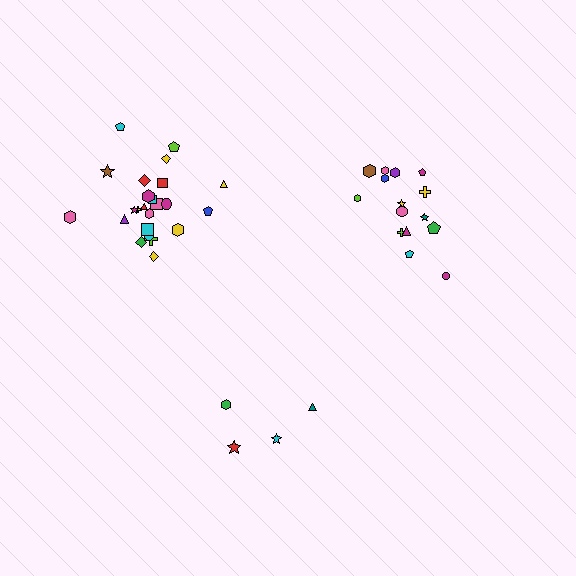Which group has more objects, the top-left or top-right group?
The top-left group.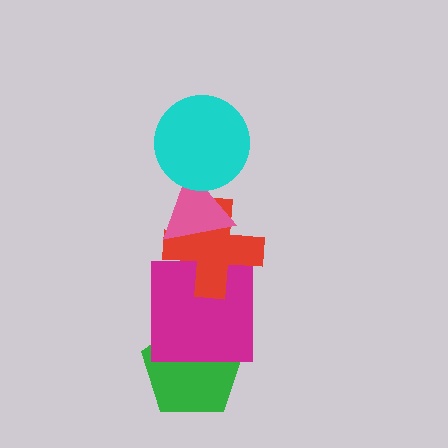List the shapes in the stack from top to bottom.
From top to bottom: the cyan circle, the pink triangle, the red cross, the magenta square, the green pentagon.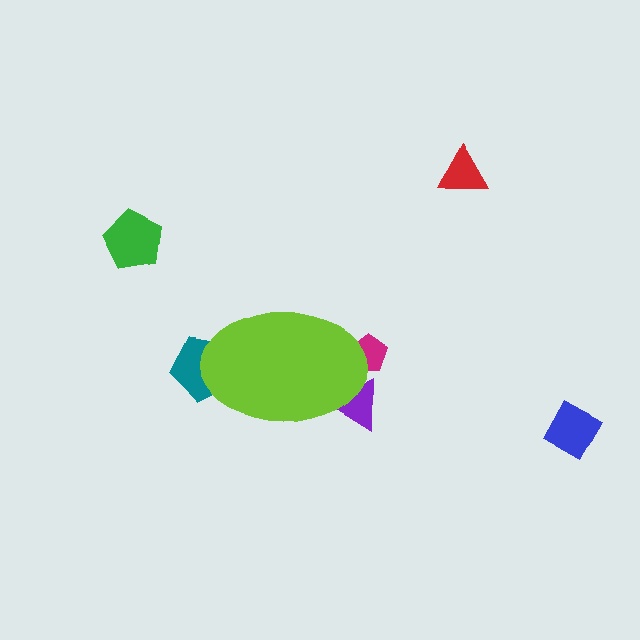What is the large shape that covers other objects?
A lime ellipse.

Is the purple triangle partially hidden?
Yes, the purple triangle is partially hidden behind the lime ellipse.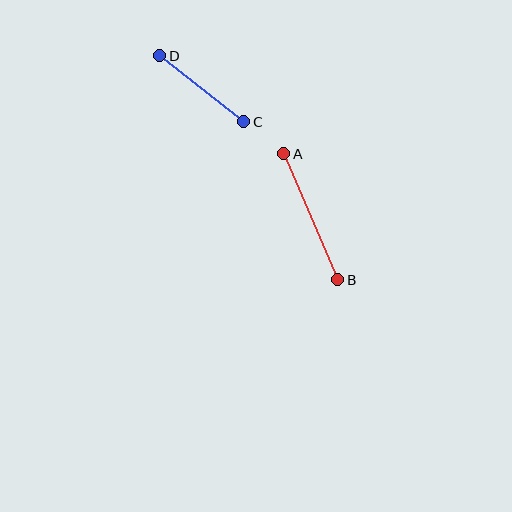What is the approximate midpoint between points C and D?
The midpoint is at approximately (202, 89) pixels.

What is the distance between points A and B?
The distance is approximately 137 pixels.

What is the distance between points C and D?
The distance is approximately 107 pixels.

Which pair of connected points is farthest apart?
Points A and B are farthest apart.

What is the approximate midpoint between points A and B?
The midpoint is at approximately (311, 217) pixels.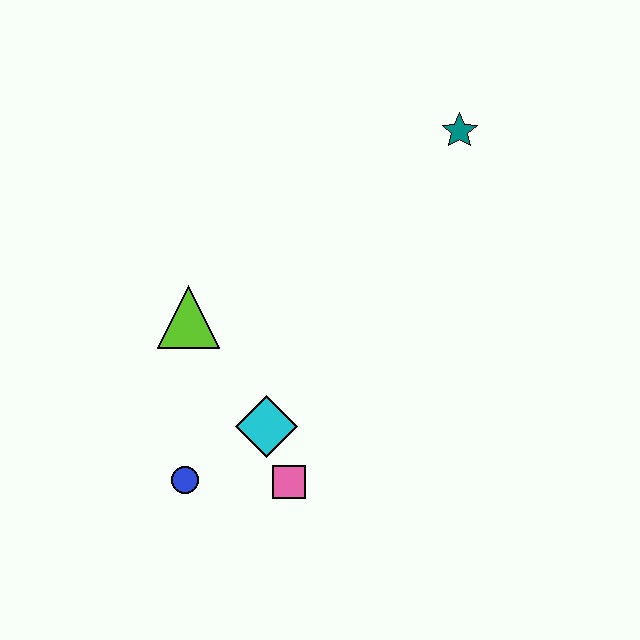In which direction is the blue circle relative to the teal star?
The blue circle is below the teal star.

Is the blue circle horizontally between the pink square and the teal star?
No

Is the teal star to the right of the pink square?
Yes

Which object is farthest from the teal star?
The blue circle is farthest from the teal star.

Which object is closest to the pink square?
The cyan diamond is closest to the pink square.